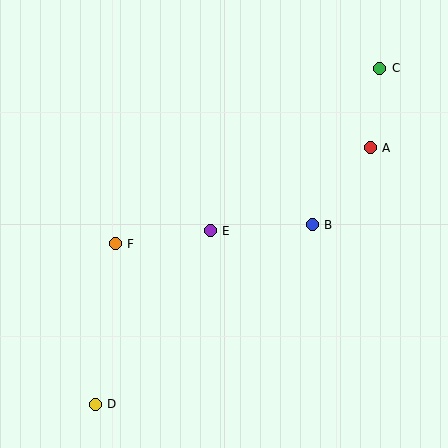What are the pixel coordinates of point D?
Point D is at (95, 404).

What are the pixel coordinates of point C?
Point C is at (380, 68).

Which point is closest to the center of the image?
Point E at (210, 231) is closest to the center.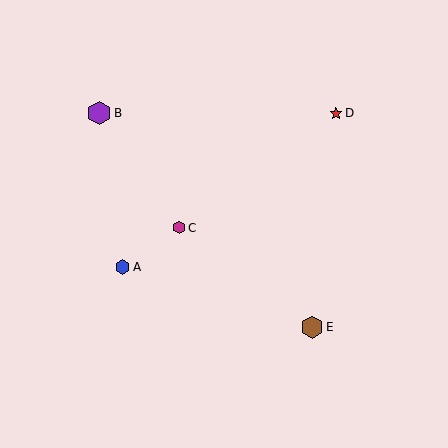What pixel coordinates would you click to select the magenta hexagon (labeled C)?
Click at (179, 228) to select the magenta hexagon C.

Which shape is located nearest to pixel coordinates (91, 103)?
The purple hexagon (labeled B) at (99, 113) is nearest to that location.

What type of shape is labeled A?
Shape A is a blue hexagon.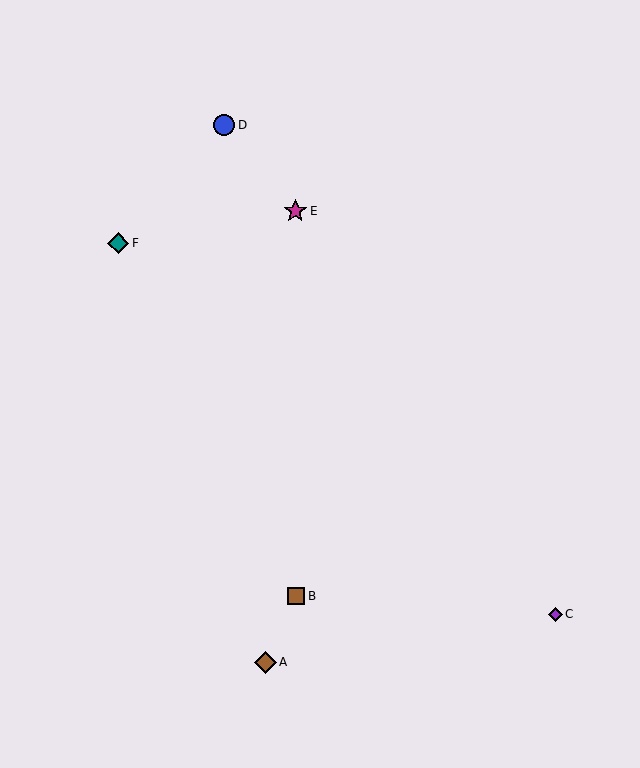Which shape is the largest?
The magenta star (labeled E) is the largest.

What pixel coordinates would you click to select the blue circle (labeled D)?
Click at (224, 125) to select the blue circle D.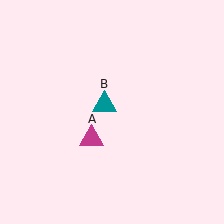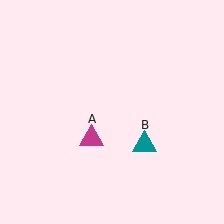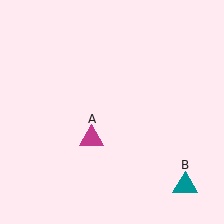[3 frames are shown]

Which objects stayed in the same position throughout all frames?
Magenta triangle (object A) remained stationary.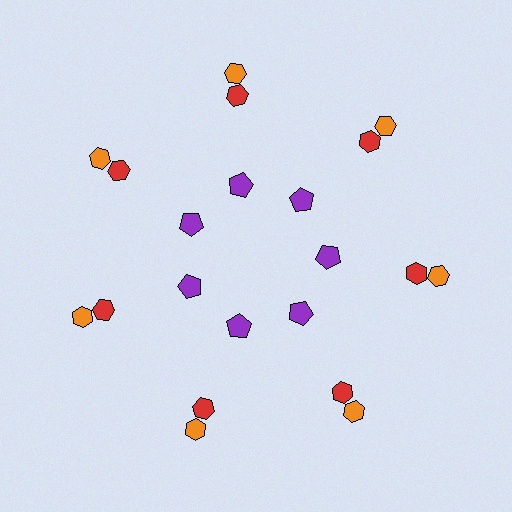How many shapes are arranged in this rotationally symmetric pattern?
There are 21 shapes, arranged in 7 groups of 3.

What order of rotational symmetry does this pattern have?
This pattern has 7-fold rotational symmetry.